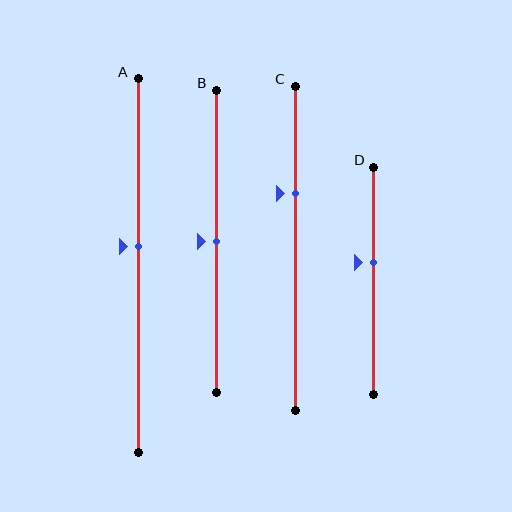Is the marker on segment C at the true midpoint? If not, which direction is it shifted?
No, the marker on segment C is shifted upward by about 17% of the segment length.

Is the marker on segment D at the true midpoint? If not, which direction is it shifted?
No, the marker on segment D is shifted upward by about 8% of the segment length.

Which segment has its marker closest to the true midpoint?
Segment B has its marker closest to the true midpoint.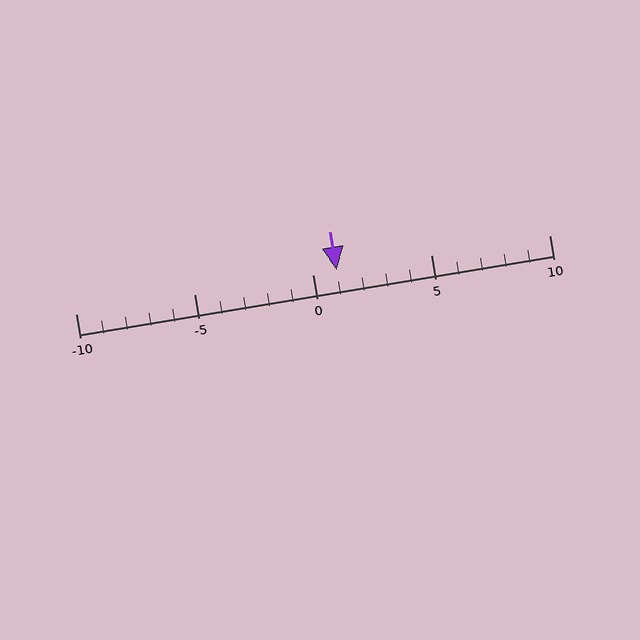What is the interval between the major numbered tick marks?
The major tick marks are spaced 5 units apart.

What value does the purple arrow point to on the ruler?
The purple arrow points to approximately 1.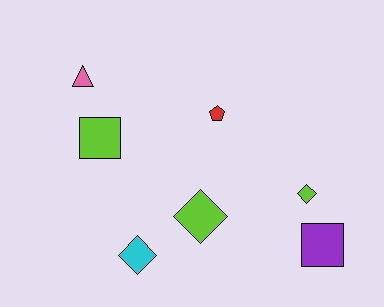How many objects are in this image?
There are 7 objects.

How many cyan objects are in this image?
There is 1 cyan object.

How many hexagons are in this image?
There are no hexagons.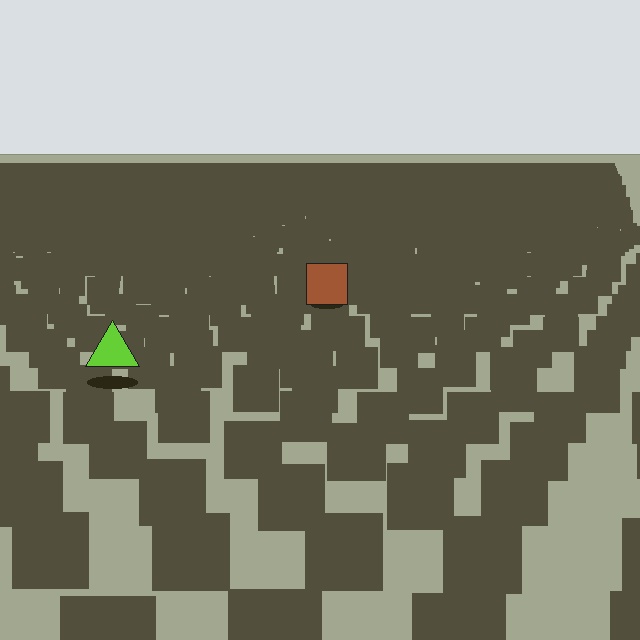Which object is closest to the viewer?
The lime triangle is closest. The texture marks near it are larger and more spread out.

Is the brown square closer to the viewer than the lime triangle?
No. The lime triangle is closer — you can tell from the texture gradient: the ground texture is coarser near it.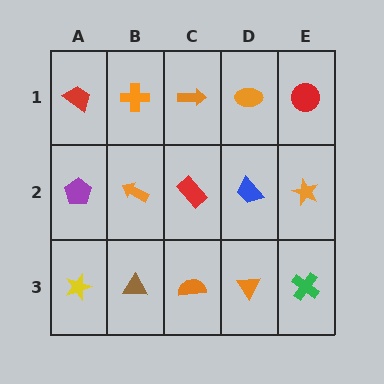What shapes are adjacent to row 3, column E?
An orange star (row 2, column E), an orange triangle (row 3, column D).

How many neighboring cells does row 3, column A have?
2.